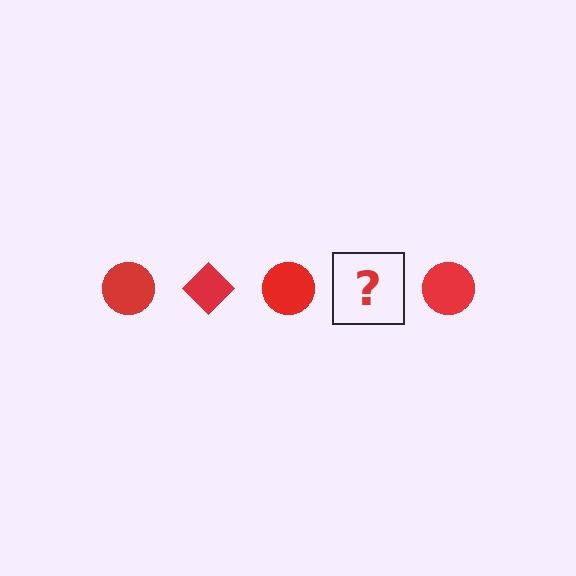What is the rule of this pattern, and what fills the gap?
The rule is that the pattern cycles through circle, diamond shapes in red. The gap should be filled with a red diamond.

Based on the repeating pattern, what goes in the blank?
The blank should be a red diamond.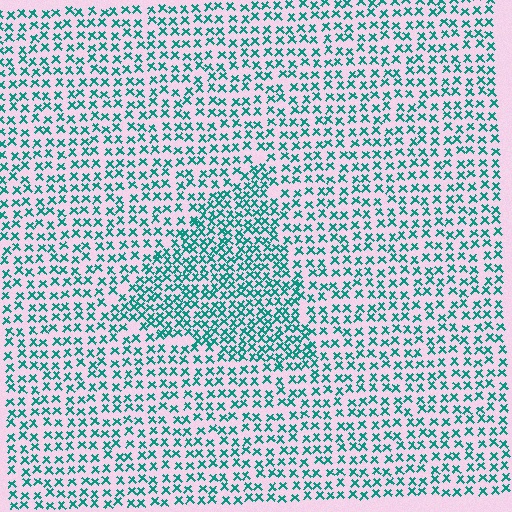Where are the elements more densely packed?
The elements are more densely packed inside the triangle boundary.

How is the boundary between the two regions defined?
The boundary is defined by a change in element density (approximately 1.7x ratio). All elements are the same color, size, and shape.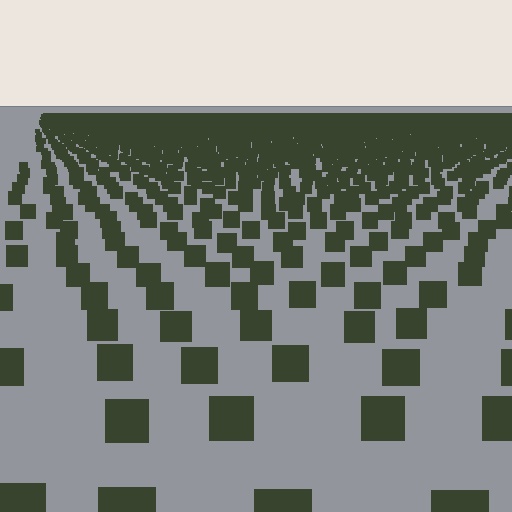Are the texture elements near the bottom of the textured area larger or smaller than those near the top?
Larger. Near the bottom, elements are closer to the viewer and appear at a bigger on-screen size.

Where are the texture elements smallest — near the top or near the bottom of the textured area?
Near the top.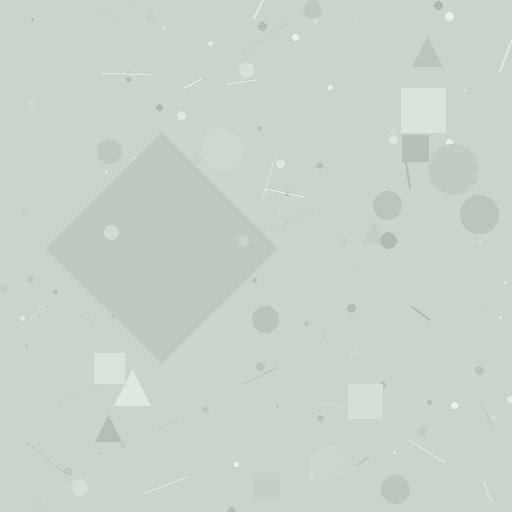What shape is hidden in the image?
A diamond is hidden in the image.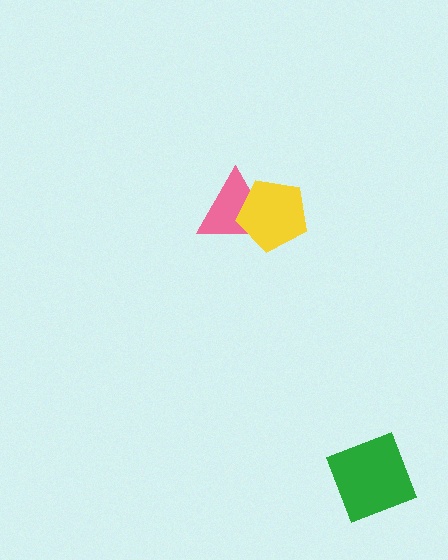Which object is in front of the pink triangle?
The yellow pentagon is in front of the pink triangle.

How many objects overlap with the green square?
0 objects overlap with the green square.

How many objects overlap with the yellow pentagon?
1 object overlaps with the yellow pentagon.